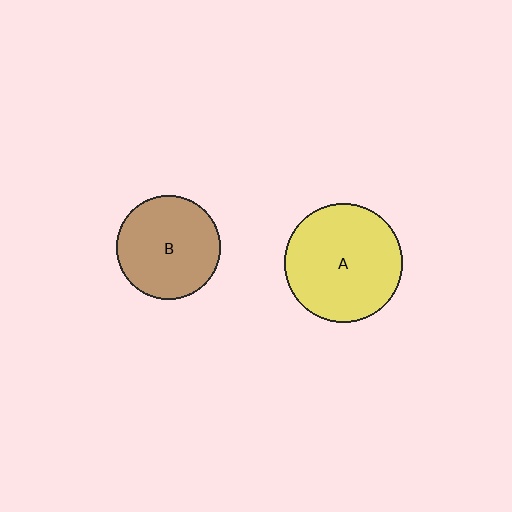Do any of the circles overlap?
No, none of the circles overlap.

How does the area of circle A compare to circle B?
Approximately 1.3 times.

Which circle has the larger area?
Circle A (yellow).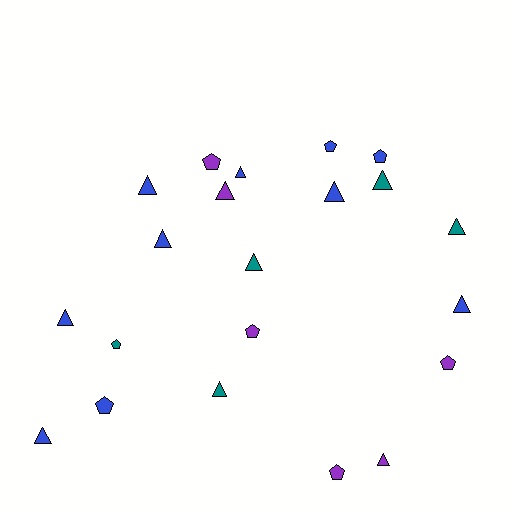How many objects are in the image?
There are 21 objects.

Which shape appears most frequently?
Triangle, with 13 objects.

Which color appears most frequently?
Blue, with 10 objects.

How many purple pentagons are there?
There are 4 purple pentagons.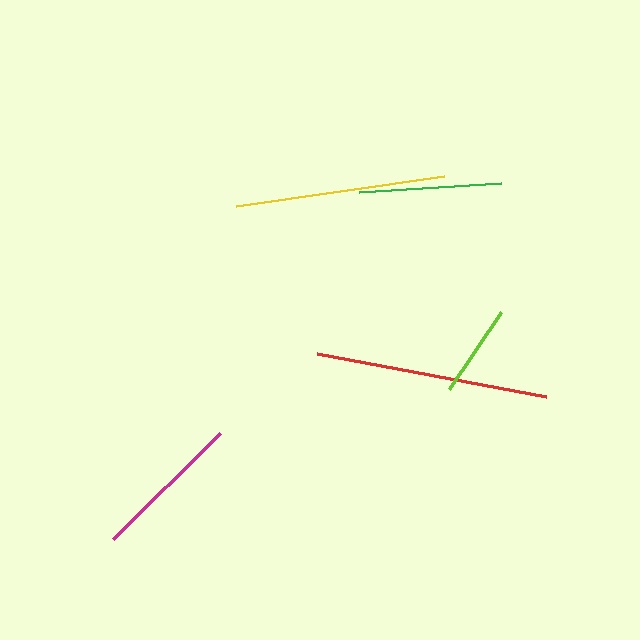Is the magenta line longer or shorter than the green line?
The magenta line is longer than the green line.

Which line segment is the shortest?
The lime line is the shortest at approximately 93 pixels.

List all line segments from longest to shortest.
From longest to shortest: red, yellow, magenta, green, lime.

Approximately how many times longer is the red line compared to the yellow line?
The red line is approximately 1.1 times the length of the yellow line.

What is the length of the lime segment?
The lime segment is approximately 93 pixels long.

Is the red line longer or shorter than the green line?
The red line is longer than the green line.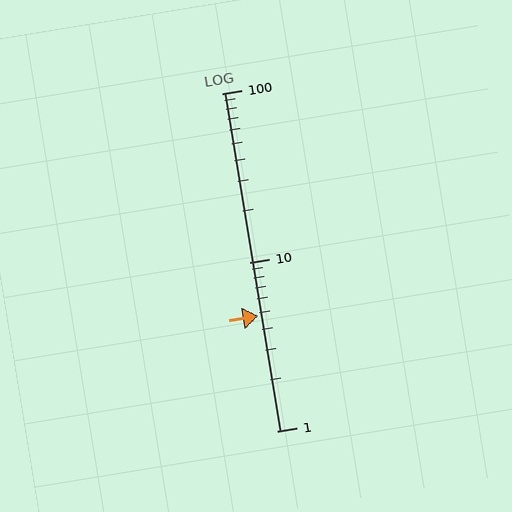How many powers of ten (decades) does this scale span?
The scale spans 2 decades, from 1 to 100.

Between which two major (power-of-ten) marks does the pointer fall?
The pointer is between 1 and 10.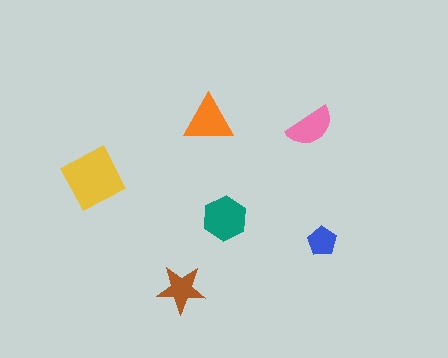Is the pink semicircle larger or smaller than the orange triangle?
Smaller.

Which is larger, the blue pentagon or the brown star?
The brown star.